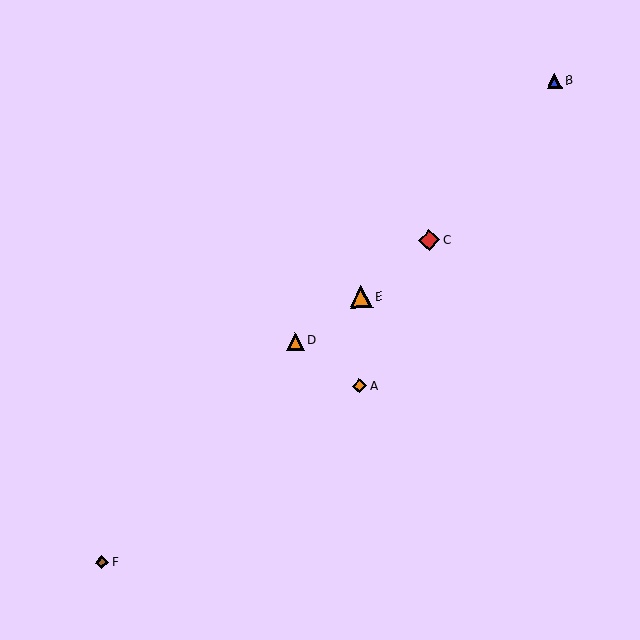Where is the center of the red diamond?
The center of the red diamond is at (429, 240).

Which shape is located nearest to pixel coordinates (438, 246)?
The red diamond (labeled C) at (429, 240) is nearest to that location.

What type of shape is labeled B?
Shape B is a blue triangle.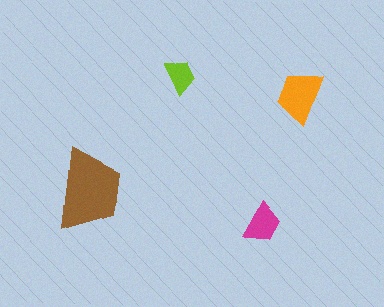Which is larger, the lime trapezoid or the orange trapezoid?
The orange one.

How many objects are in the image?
There are 4 objects in the image.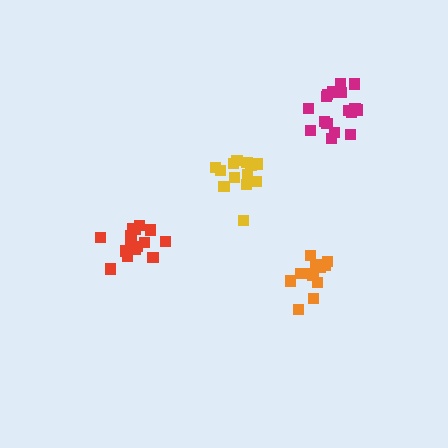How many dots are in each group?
Group 1: 13 dots, Group 2: 13 dots, Group 3: 17 dots, Group 4: 15 dots (58 total).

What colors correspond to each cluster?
The clusters are colored: orange, yellow, magenta, red.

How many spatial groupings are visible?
There are 4 spatial groupings.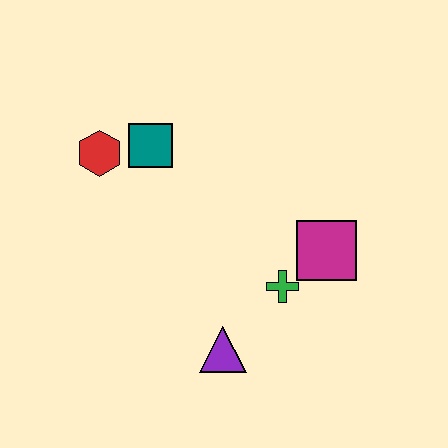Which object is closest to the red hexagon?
The teal square is closest to the red hexagon.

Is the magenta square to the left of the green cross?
No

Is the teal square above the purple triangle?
Yes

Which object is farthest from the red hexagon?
The magenta square is farthest from the red hexagon.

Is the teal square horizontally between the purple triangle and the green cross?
No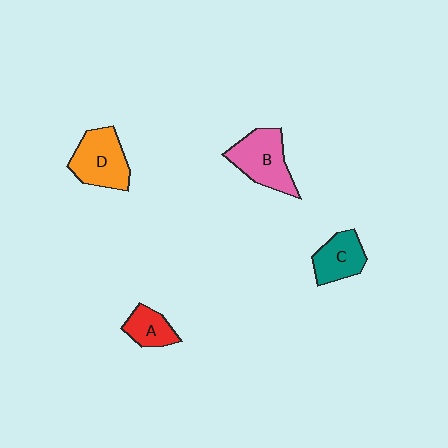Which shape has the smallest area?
Shape A (red).